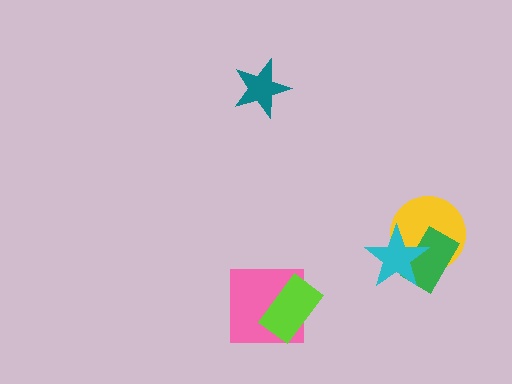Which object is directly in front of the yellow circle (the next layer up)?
The green rectangle is directly in front of the yellow circle.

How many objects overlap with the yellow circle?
2 objects overlap with the yellow circle.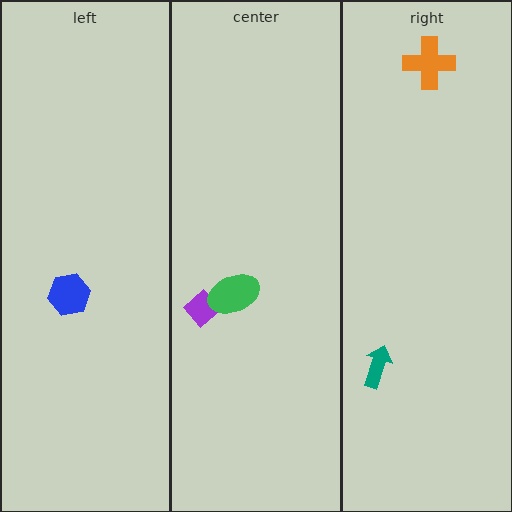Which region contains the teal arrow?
The right region.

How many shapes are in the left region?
1.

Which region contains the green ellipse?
The center region.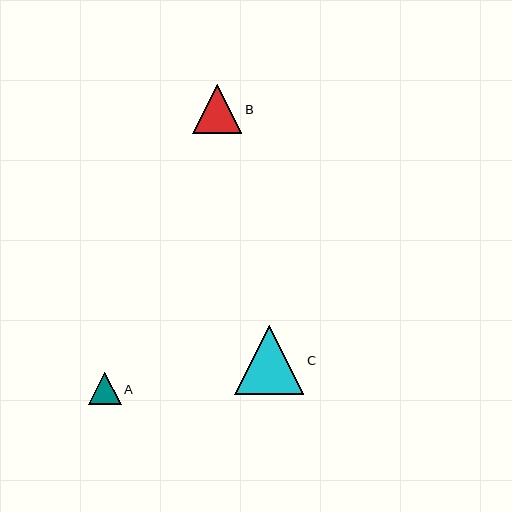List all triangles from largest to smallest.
From largest to smallest: C, B, A.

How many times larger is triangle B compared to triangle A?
Triangle B is approximately 1.5 times the size of triangle A.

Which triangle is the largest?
Triangle C is the largest with a size of approximately 70 pixels.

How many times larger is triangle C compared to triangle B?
Triangle C is approximately 1.4 times the size of triangle B.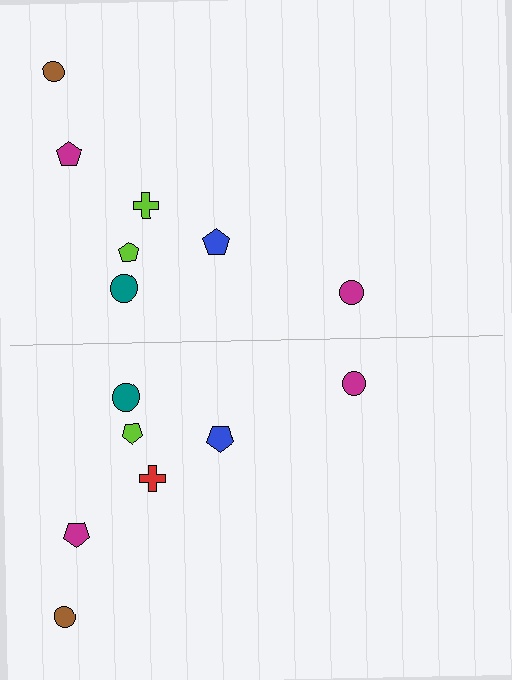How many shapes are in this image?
There are 14 shapes in this image.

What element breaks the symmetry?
The red cross on the bottom side breaks the symmetry — its mirror counterpart is lime.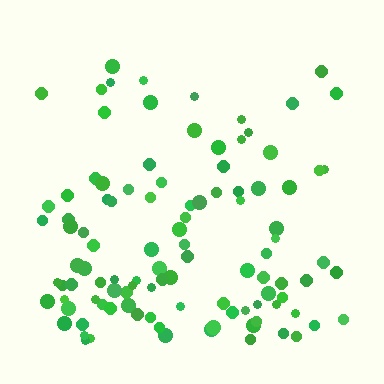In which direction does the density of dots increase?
From top to bottom, with the bottom side densest.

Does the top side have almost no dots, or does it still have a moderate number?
Still a moderate number, just noticeably fewer than the bottom.